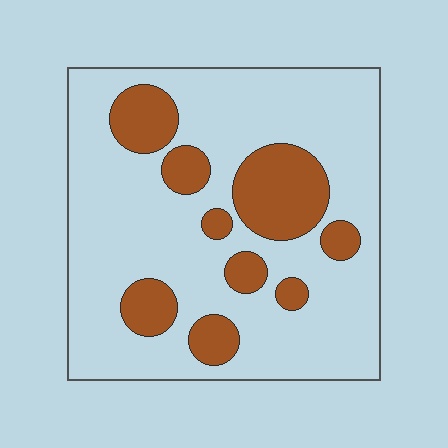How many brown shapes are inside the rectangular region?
9.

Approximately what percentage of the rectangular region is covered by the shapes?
Approximately 25%.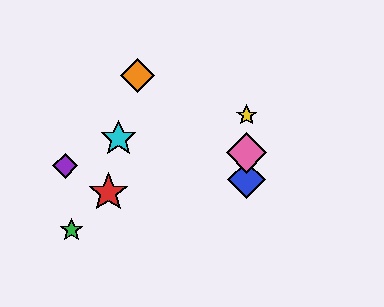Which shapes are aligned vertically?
The blue diamond, the yellow star, the pink diamond are aligned vertically.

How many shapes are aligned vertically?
3 shapes (the blue diamond, the yellow star, the pink diamond) are aligned vertically.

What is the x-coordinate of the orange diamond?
The orange diamond is at x≈137.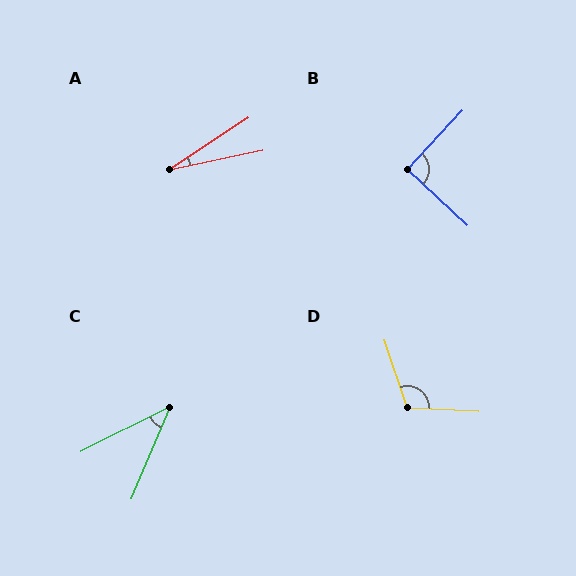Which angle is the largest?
D, at approximately 111 degrees.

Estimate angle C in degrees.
Approximately 40 degrees.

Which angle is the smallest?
A, at approximately 21 degrees.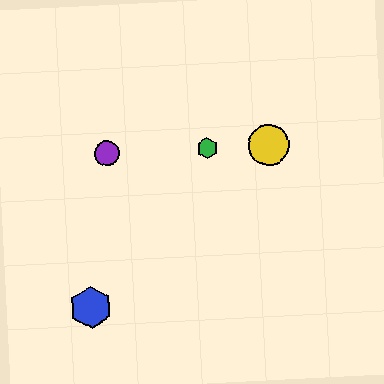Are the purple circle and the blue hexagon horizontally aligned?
No, the purple circle is at y≈153 and the blue hexagon is at y≈308.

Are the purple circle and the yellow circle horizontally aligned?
Yes, both are at y≈153.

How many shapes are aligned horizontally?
4 shapes (the red circle, the green hexagon, the yellow circle, the purple circle) are aligned horizontally.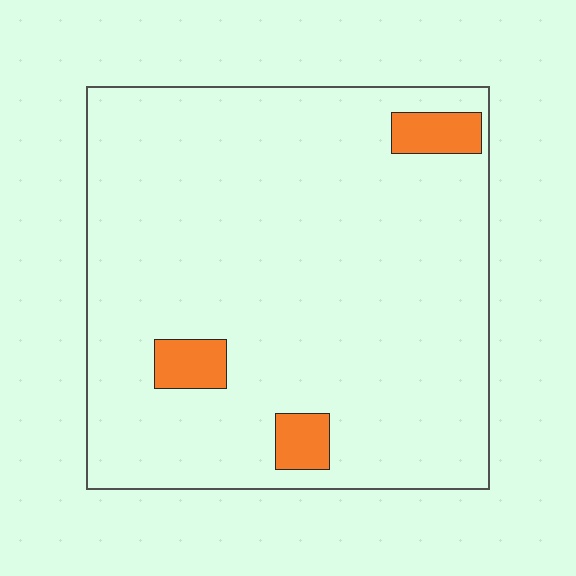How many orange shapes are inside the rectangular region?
3.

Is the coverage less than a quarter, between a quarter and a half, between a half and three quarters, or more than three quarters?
Less than a quarter.